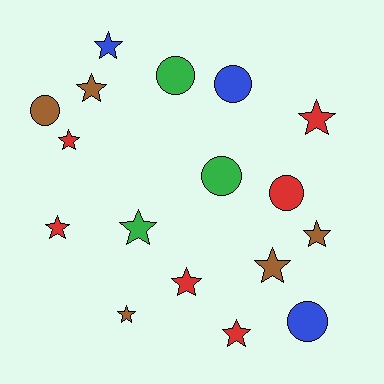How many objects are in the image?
There are 17 objects.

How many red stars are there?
There are 5 red stars.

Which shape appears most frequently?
Star, with 11 objects.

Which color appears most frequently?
Red, with 6 objects.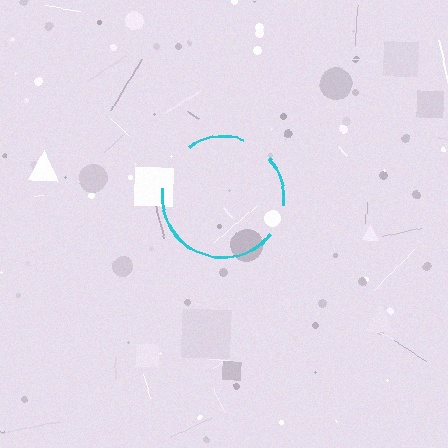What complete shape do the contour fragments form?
The contour fragments form a circle.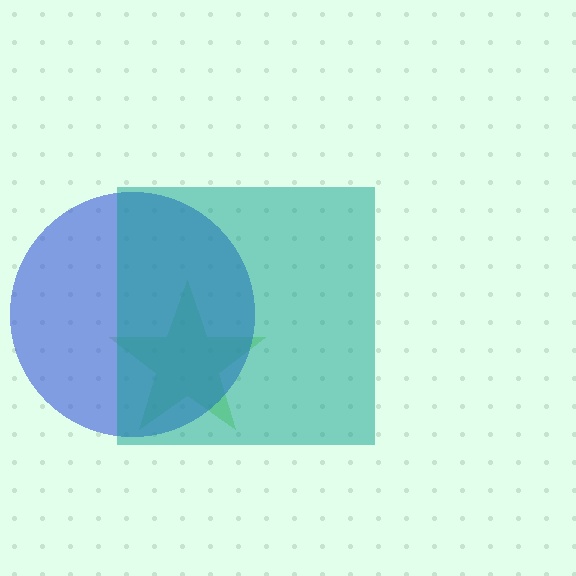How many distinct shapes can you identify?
There are 3 distinct shapes: a lime star, a blue circle, a teal square.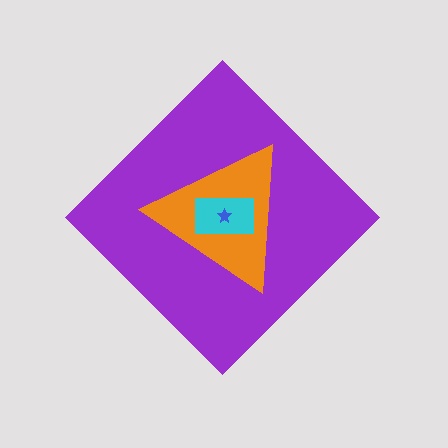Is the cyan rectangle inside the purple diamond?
Yes.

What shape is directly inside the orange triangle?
The cyan rectangle.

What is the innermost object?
The blue star.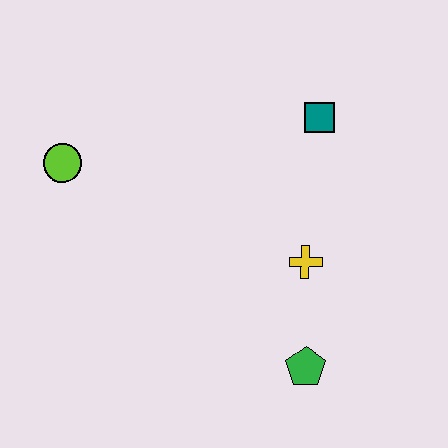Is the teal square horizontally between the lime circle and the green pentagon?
No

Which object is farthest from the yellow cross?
The lime circle is farthest from the yellow cross.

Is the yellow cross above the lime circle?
No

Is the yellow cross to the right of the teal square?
No